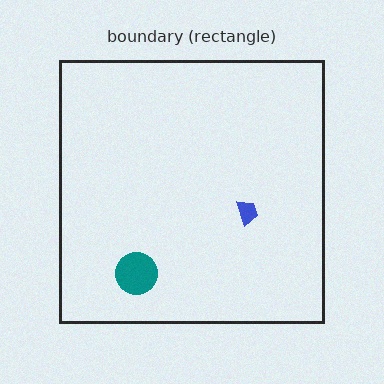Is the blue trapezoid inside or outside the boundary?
Inside.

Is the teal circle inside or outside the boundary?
Inside.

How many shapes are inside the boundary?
2 inside, 0 outside.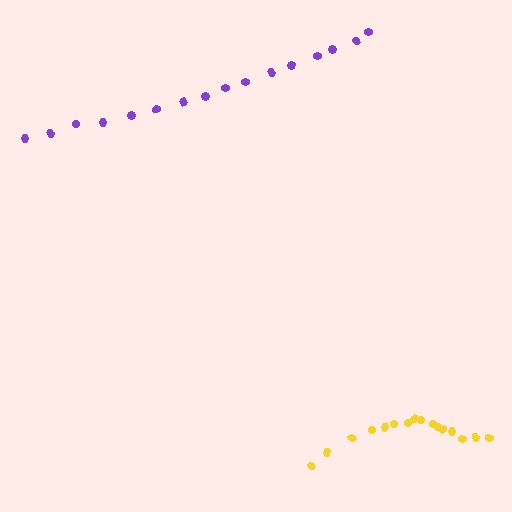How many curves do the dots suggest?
There are 2 distinct paths.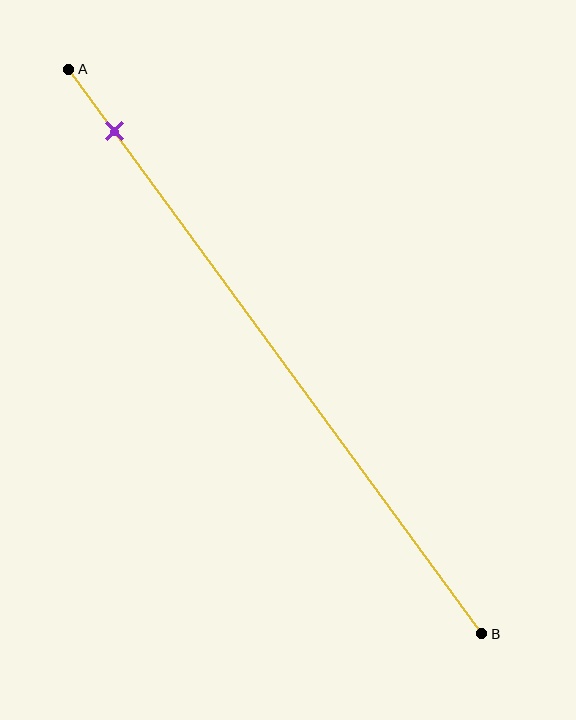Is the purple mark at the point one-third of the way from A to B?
No, the mark is at about 10% from A, not at the 33% one-third point.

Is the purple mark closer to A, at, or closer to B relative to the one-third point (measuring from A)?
The purple mark is closer to point A than the one-third point of segment AB.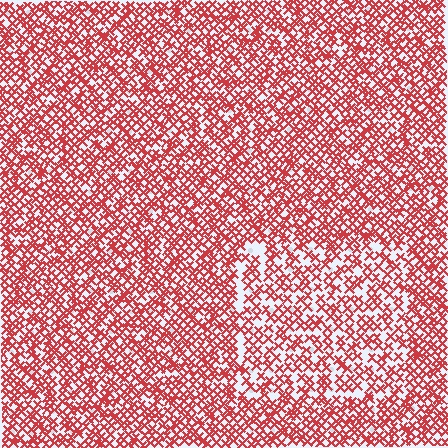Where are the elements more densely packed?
The elements are more densely packed outside the rectangle boundary.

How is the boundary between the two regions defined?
The boundary is defined by a change in element density (approximately 1.5x ratio). All elements are the same color, size, and shape.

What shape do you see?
I see a rectangle.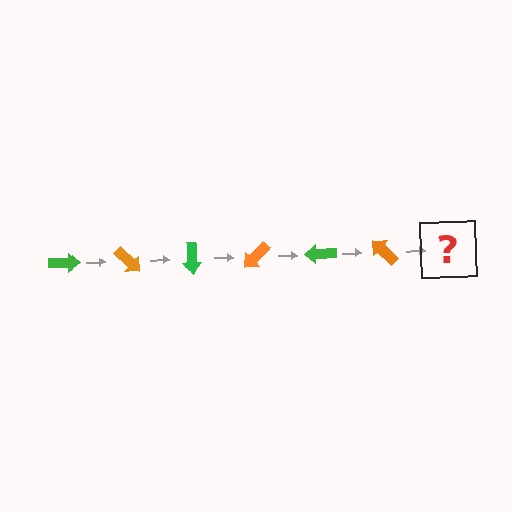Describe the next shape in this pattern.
It should be a green arrow, rotated 270 degrees from the start.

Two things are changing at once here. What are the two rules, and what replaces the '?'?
The two rules are that it rotates 45 degrees each step and the color cycles through green and orange. The '?' should be a green arrow, rotated 270 degrees from the start.